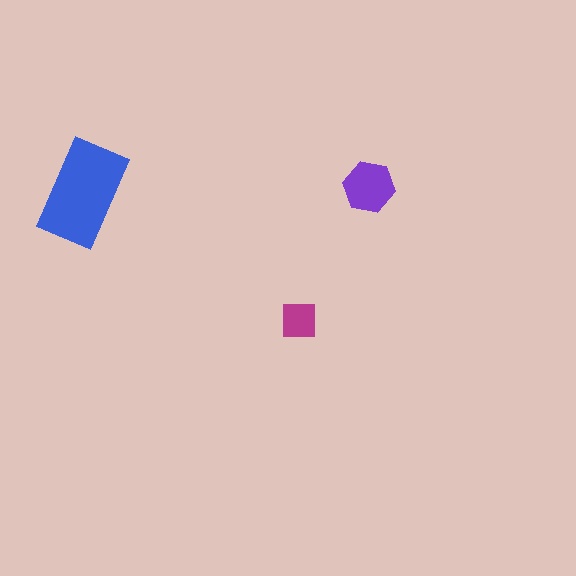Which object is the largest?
The blue rectangle.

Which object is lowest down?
The magenta square is bottommost.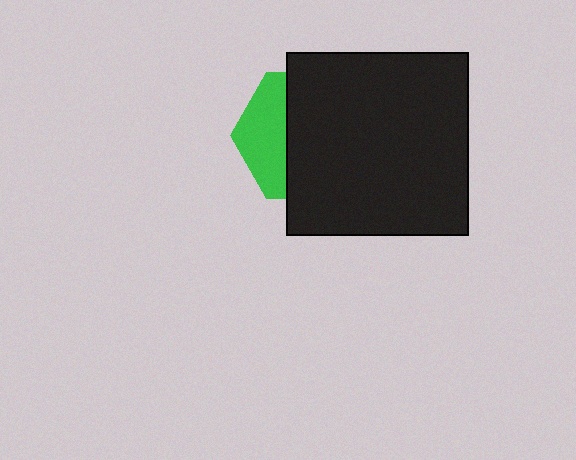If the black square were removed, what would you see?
You would see the complete green hexagon.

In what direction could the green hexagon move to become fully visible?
The green hexagon could move left. That would shift it out from behind the black square entirely.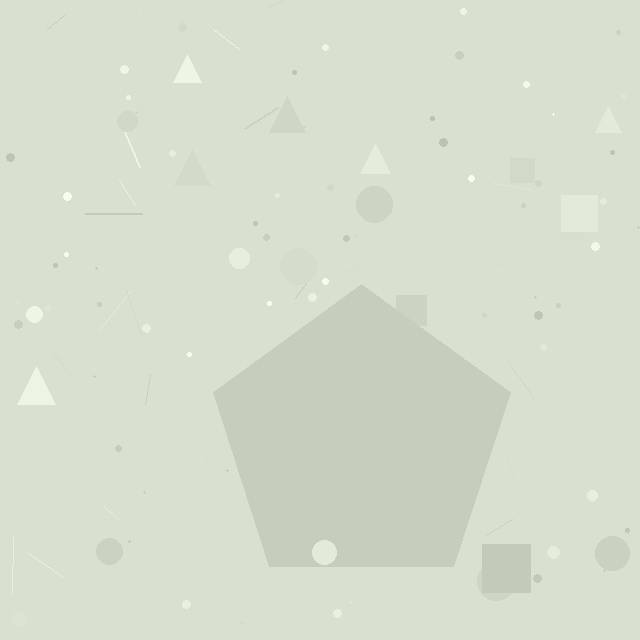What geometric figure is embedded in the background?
A pentagon is embedded in the background.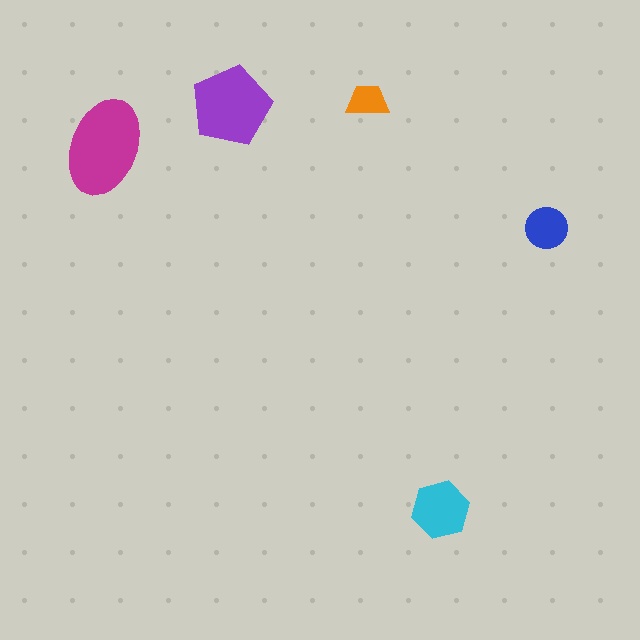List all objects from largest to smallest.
The magenta ellipse, the purple pentagon, the cyan hexagon, the blue circle, the orange trapezoid.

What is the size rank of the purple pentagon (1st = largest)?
2nd.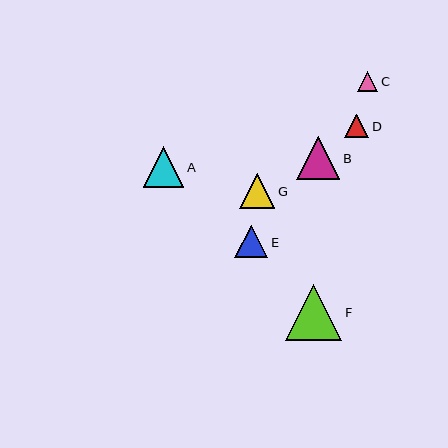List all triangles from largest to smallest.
From largest to smallest: F, B, A, G, E, D, C.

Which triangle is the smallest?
Triangle C is the smallest with a size of approximately 20 pixels.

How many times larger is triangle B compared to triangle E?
Triangle B is approximately 1.3 times the size of triangle E.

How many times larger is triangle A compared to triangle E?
Triangle A is approximately 1.2 times the size of triangle E.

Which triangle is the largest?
Triangle F is the largest with a size of approximately 56 pixels.